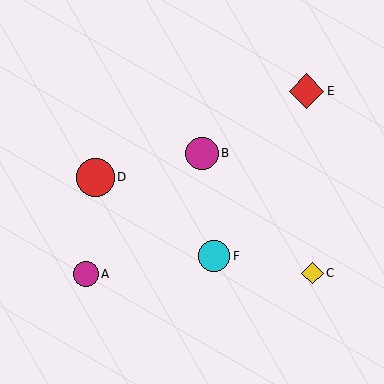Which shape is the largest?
The red circle (labeled D) is the largest.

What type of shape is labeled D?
Shape D is a red circle.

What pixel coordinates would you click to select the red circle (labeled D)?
Click at (95, 177) to select the red circle D.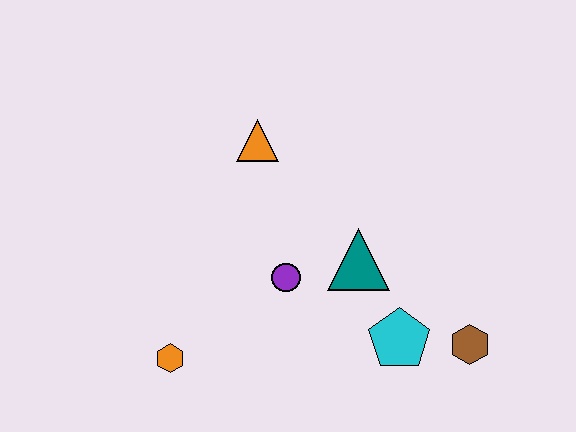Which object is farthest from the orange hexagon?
The brown hexagon is farthest from the orange hexagon.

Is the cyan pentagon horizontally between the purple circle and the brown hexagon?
Yes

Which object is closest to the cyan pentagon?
The brown hexagon is closest to the cyan pentagon.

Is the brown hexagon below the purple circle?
Yes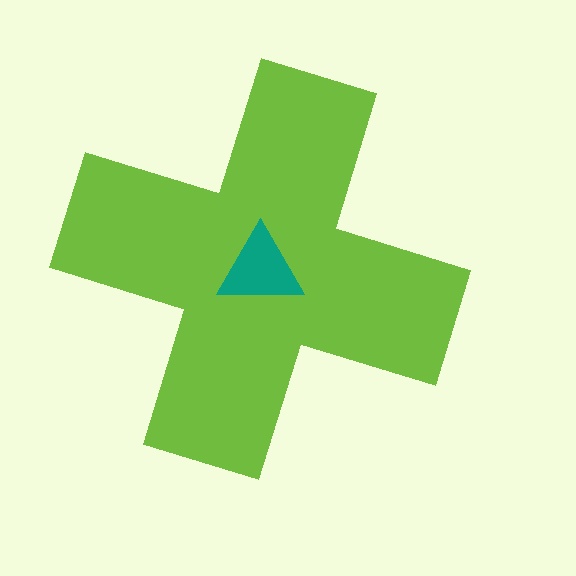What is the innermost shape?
The teal triangle.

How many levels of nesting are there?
2.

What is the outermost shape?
The lime cross.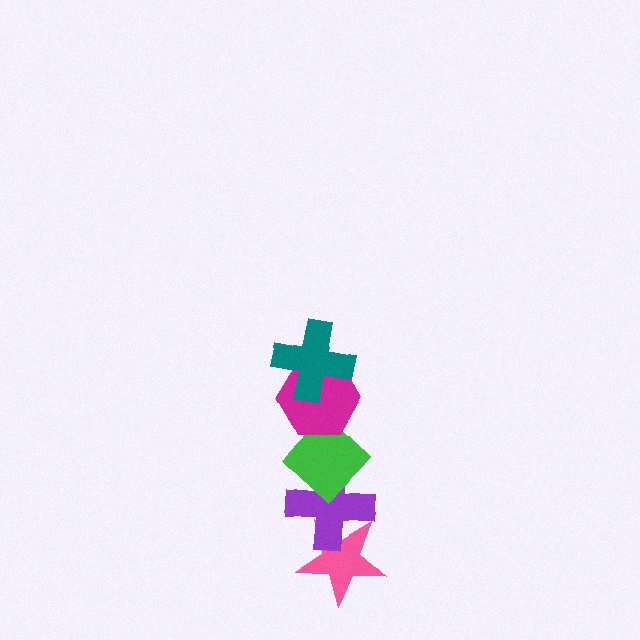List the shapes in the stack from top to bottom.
From top to bottom: the teal cross, the magenta hexagon, the green diamond, the purple cross, the pink star.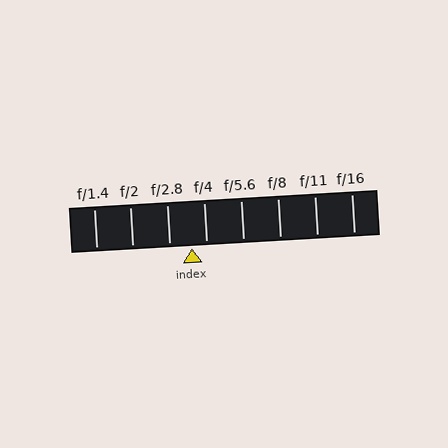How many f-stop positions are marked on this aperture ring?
There are 8 f-stop positions marked.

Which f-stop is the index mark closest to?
The index mark is closest to f/4.